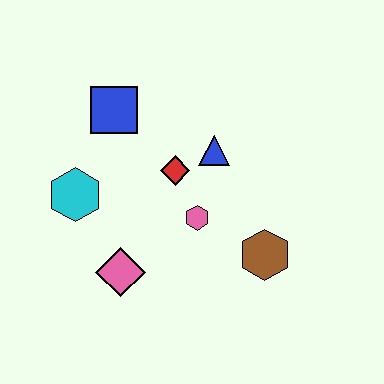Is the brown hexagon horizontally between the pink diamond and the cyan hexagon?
No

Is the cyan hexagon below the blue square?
Yes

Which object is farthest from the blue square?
The brown hexagon is farthest from the blue square.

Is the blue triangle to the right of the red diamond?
Yes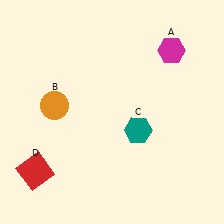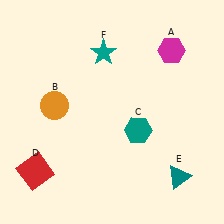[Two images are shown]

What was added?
A teal triangle (E), a teal star (F) were added in Image 2.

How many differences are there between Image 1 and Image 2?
There are 2 differences between the two images.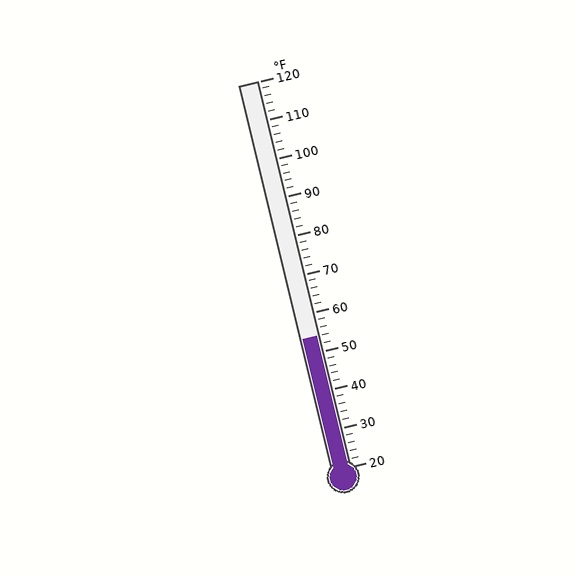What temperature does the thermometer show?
The thermometer shows approximately 54°F.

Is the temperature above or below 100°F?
The temperature is below 100°F.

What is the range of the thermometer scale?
The thermometer scale ranges from 20°F to 120°F.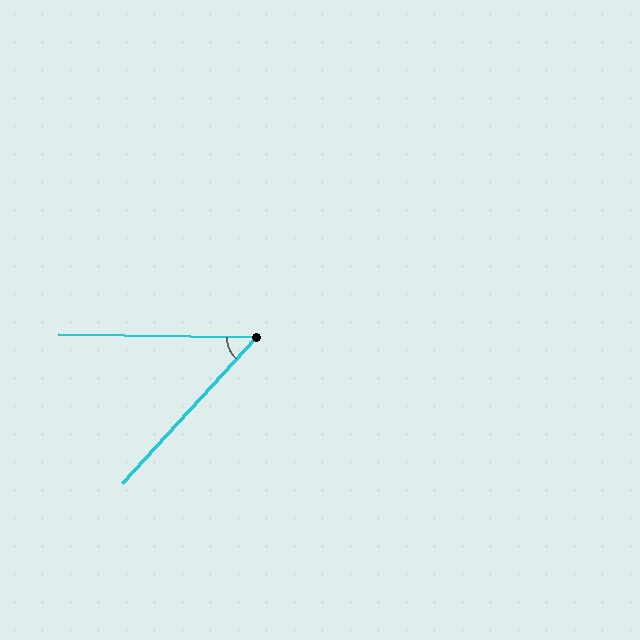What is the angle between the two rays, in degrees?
Approximately 48 degrees.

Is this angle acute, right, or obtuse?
It is acute.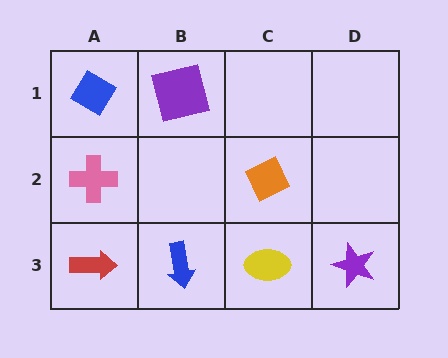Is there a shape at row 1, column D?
No, that cell is empty.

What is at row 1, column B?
A purple square.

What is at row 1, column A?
A blue diamond.